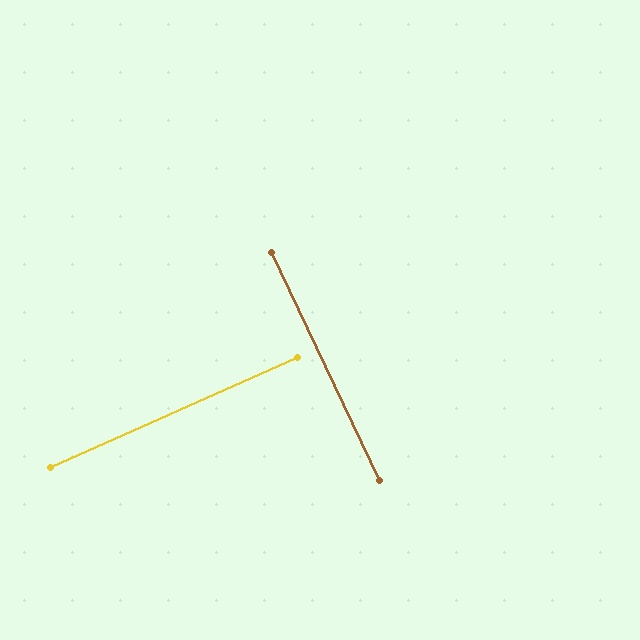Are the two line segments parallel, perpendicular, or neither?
Perpendicular — they meet at approximately 89°.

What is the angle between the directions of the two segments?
Approximately 89 degrees.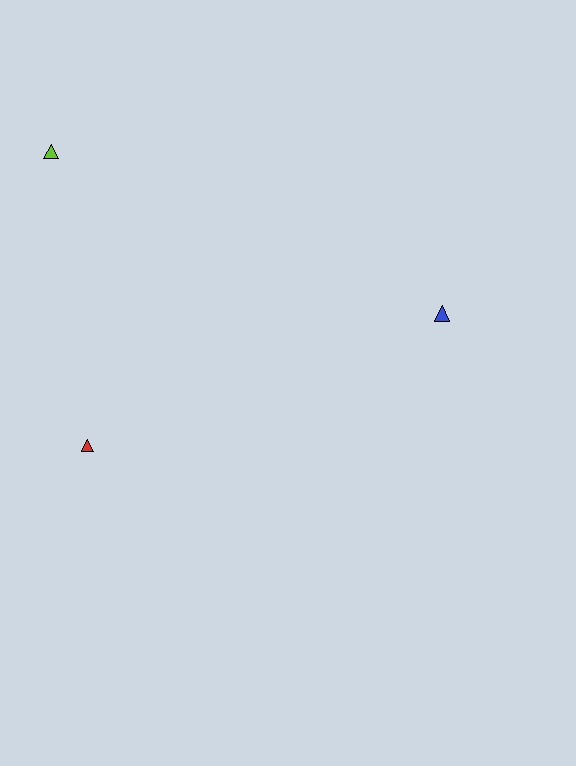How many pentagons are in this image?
There are no pentagons.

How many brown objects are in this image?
There are no brown objects.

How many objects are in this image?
There are 3 objects.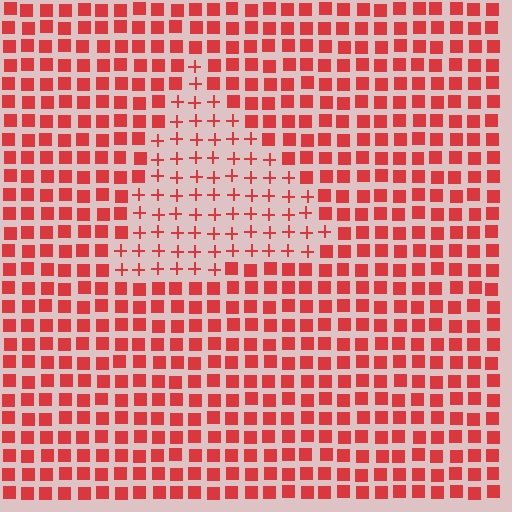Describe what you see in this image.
The image is filled with small red elements arranged in a uniform grid. A triangle-shaped region contains plus signs, while the surrounding area contains squares. The boundary is defined purely by the change in element shape.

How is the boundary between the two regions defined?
The boundary is defined by a change in element shape: plus signs inside vs. squares outside. All elements share the same color and spacing.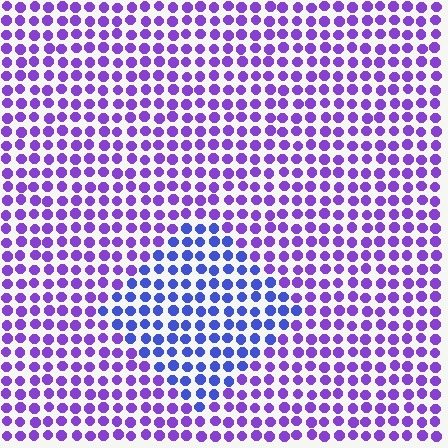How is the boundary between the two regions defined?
The boundary is defined purely by a slight shift in hue (about 36 degrees). Spacing, size, and orientation are identical on both sides.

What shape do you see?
I see a diamond.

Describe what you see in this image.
The image is filled with small purple elements in a uniform arrangement. A diamond-shaped region is visible where the elements are tinted to a slightly different hue, forming a subtle color boundary.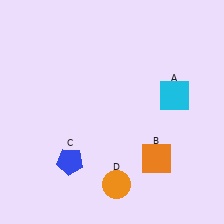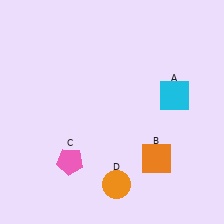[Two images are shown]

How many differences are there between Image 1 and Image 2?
There is 1 difference between the two images.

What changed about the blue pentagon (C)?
In Image 1, C is blue. In Image 2, it changed to pink.